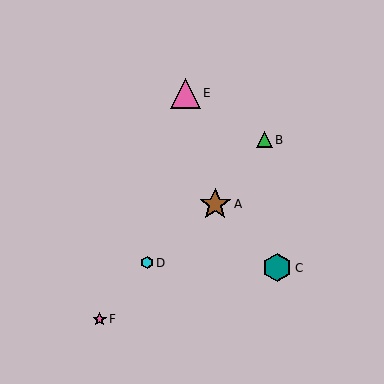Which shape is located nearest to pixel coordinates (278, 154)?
The green triangle (labeled B) at (264, 140) is nearest to that location.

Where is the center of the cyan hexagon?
The center of the cyan hexagon is at (147, 263).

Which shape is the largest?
The brown star (labeled A) is the largest.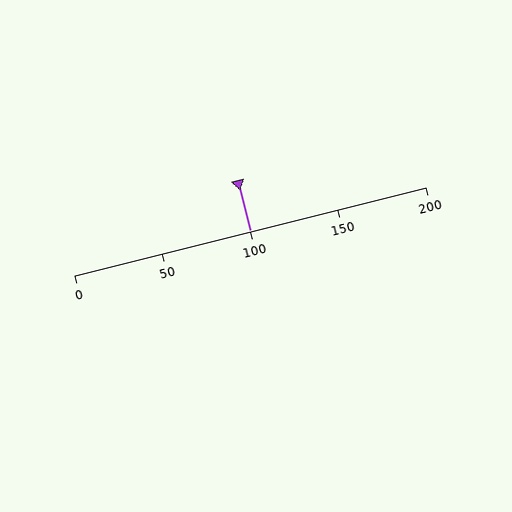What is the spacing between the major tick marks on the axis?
The major ticks are spaced 50 apart.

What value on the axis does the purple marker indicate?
The marker indicates approximately 100.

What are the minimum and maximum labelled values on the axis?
The axis runs from 0 to 200.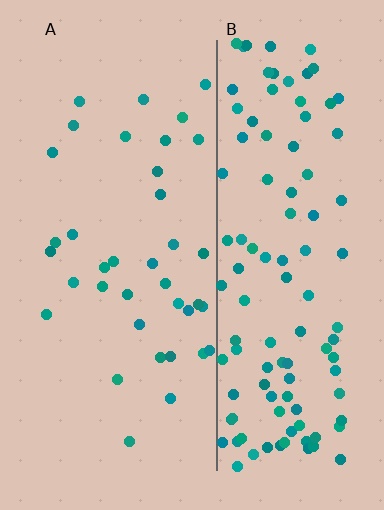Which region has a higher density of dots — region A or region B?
B (the right).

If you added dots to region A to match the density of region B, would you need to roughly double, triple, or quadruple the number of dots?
Approximately triple.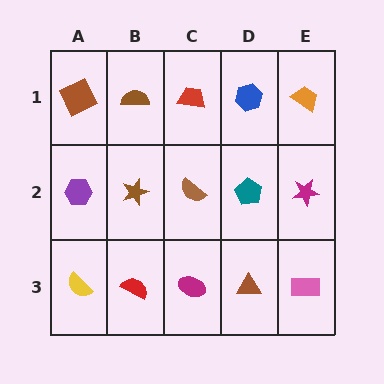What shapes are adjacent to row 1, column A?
A purple hexagon (row 2, column A), a brown semicircle (row 1, column B).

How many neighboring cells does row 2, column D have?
4.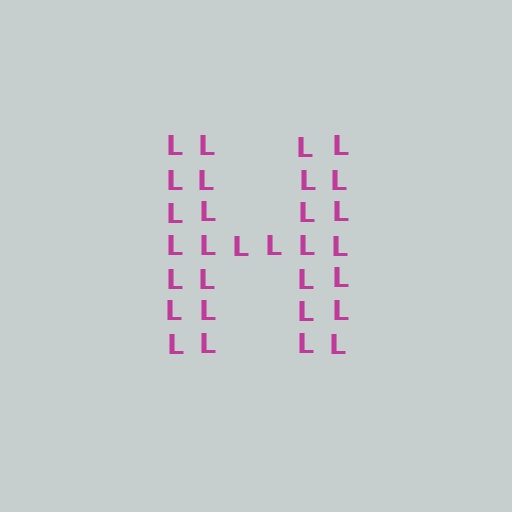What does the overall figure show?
The overall figure shows the letter H.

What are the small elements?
The small elements are letter L's.